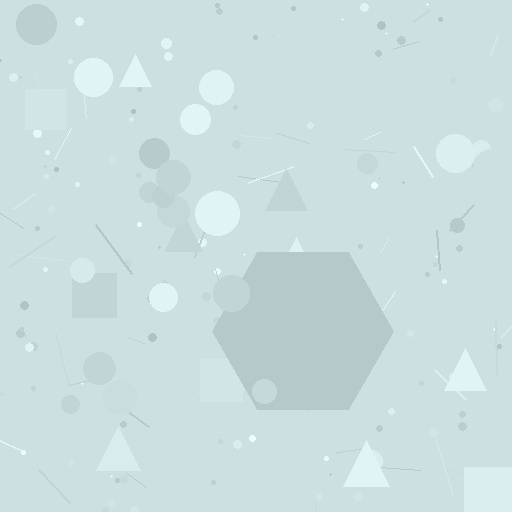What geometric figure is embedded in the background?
A hexagon is embedded in the background.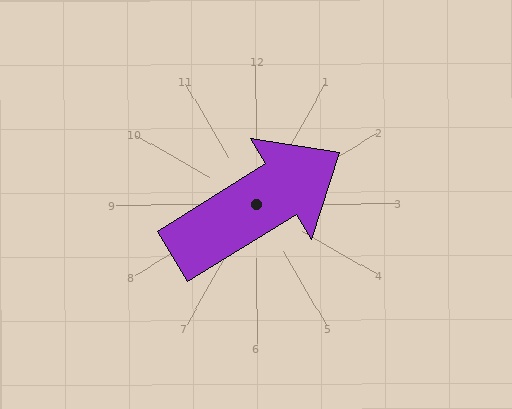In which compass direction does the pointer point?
Northeast.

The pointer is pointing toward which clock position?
Roughly 2 o'clock.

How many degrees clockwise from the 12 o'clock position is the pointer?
Approximately 58 degrees.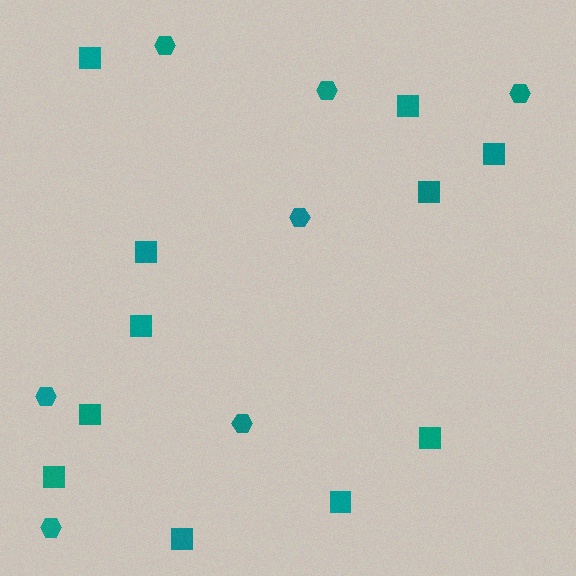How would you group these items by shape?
There are 2 groups: one group of squares (11) and one group of hexagons (7).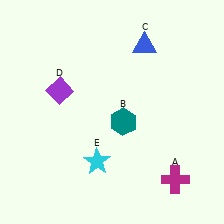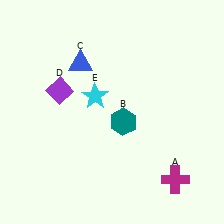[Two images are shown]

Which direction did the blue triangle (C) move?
The blue triangle (C) moved left.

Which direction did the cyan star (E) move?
The cyan star (E) moved up.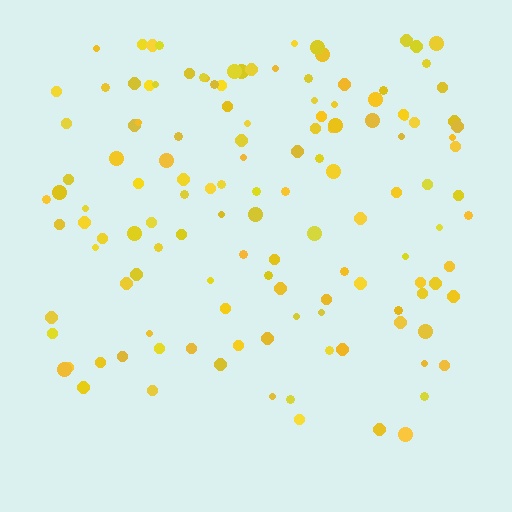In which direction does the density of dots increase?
From bottom to top, with the top side densest.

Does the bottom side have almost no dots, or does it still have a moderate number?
Still a moderate number, just noticeably fewer than the top.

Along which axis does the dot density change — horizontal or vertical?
Vertical.